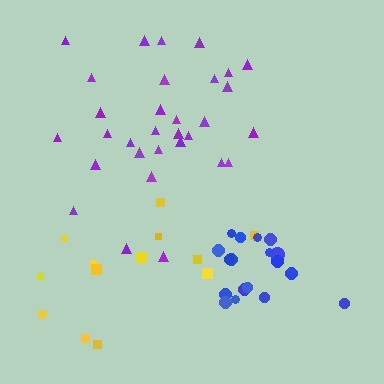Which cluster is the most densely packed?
Blue.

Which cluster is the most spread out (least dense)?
Yellow.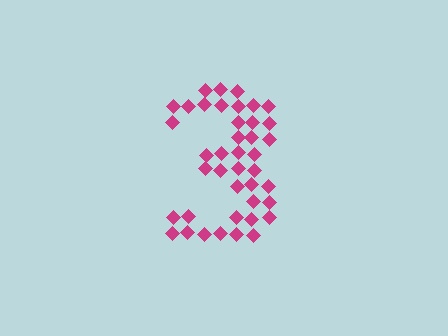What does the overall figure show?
The overall figure shows the digit 3.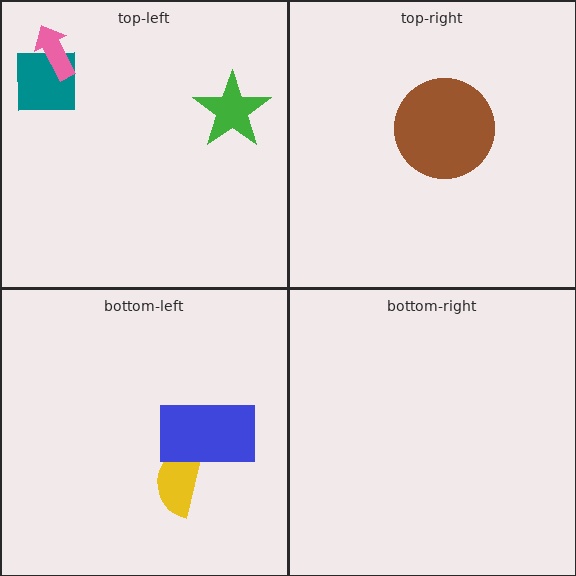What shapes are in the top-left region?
The teal square, the green star, the pink arrow.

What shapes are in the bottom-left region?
The yellow semicircle, the blue rectangle.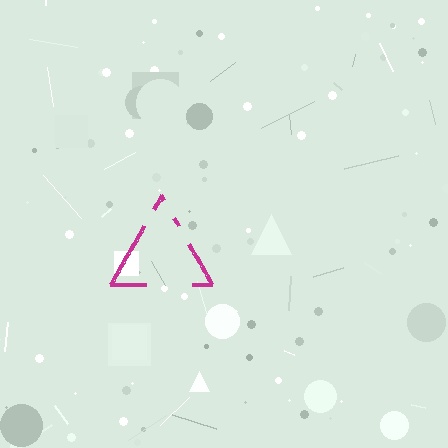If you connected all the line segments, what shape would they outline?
They would outline a triangle.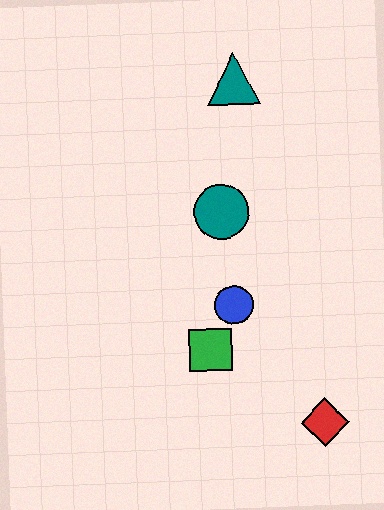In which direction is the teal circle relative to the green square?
The teal circle is above the green square.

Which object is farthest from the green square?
The teal triangle is farthest from the green square.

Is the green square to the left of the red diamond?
Yes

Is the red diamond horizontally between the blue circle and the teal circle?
No